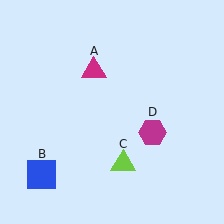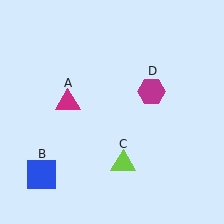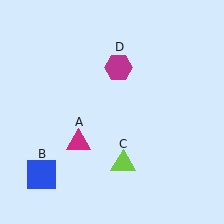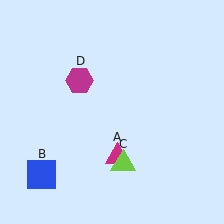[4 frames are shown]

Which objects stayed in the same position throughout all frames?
Blue square (object B) and lime triangle (object C) remained stationary.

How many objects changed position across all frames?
2 objects changed position: magenta triangle (object A), magenta hexagon (object D).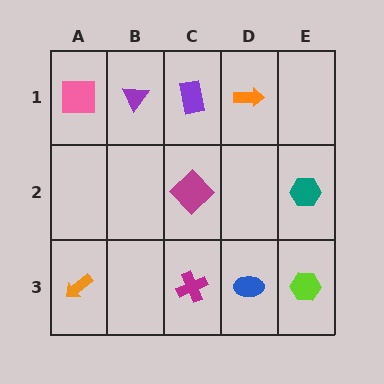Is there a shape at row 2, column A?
No, that cell is empty.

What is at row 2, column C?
A magenta diamond.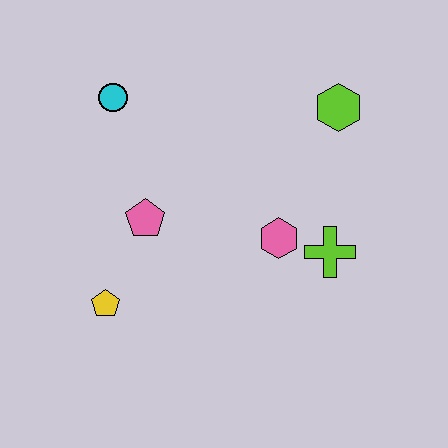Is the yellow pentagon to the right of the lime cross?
No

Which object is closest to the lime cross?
The pink hexagon is closest to the lime cross.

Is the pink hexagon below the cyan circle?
Yes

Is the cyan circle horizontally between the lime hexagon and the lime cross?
No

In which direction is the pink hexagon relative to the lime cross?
The pink hexagon is to the left of the lime cross.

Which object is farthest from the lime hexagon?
The yellow pentagon is farthest from the lime hexagon.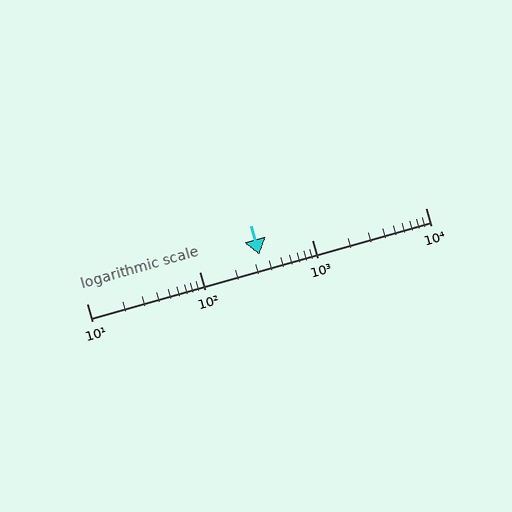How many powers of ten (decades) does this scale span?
The scale spans 3 decades, from 10 to 10000.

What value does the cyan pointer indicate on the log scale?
The pointer indicates approximately 340.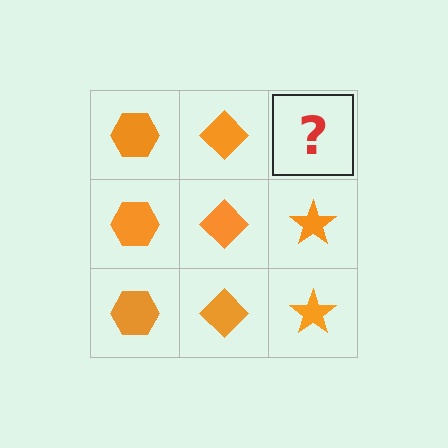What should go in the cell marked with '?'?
The missing cell should contain an orange star.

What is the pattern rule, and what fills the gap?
The rule is that each column has a consistent shape. The gap should be filled with an orange star.